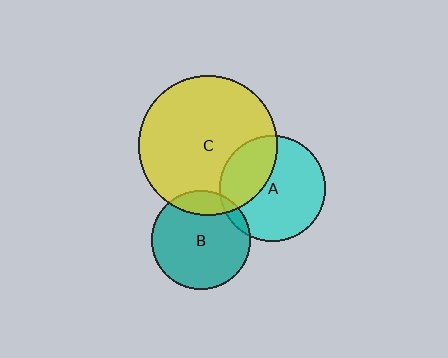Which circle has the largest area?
Circle C (yellow).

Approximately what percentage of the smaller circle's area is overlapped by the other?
Approximately 5%.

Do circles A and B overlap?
Yes.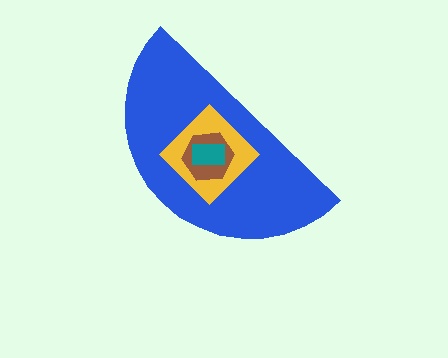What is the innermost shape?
The teal rectangle.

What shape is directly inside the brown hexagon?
The teal rectangle.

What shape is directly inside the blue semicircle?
The yellow diamond.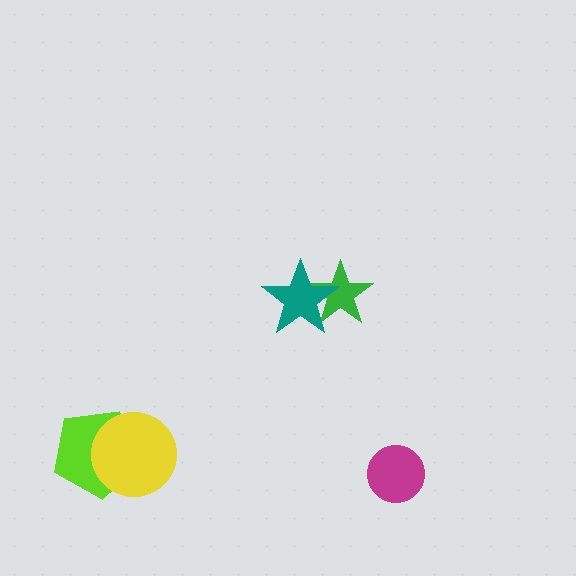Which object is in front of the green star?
The teal star is in front of the green star.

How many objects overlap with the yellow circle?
1 object overlaps with the yellow circle.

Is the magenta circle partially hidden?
No, no other shape covers it.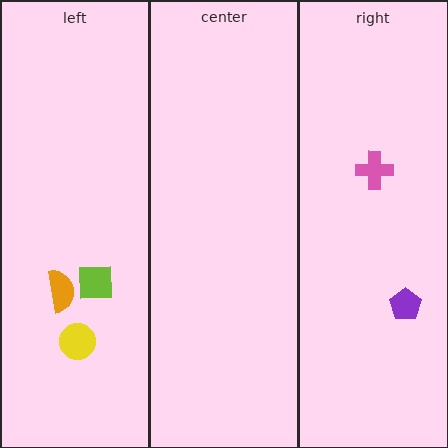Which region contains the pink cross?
The right region.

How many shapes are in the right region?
2.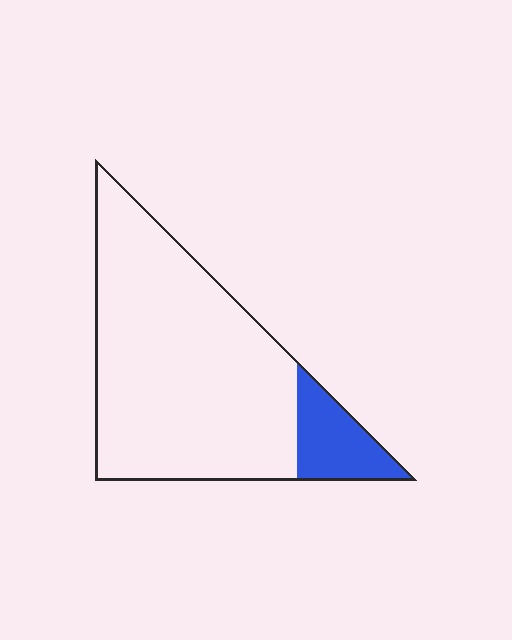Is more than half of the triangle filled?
No.